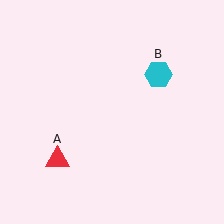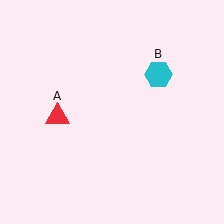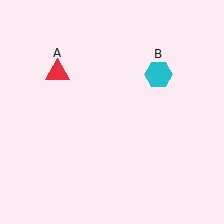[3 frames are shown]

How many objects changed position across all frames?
1 object changed position: red triangle (object A).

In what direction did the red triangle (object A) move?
The red triangle (object A) moved up.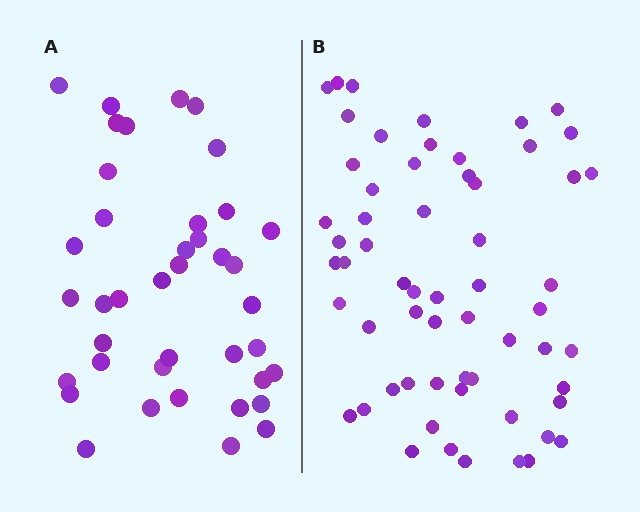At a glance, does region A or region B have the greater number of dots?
Region B (the right region) has more dots.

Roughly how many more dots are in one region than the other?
Region B has approximately 20 more dots than region A.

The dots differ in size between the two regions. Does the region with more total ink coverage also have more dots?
No. Region A has more total ink coverage because its dots are larger, but region B actually contains more individual dots. Total area can be misleading — the number of items is what matters here.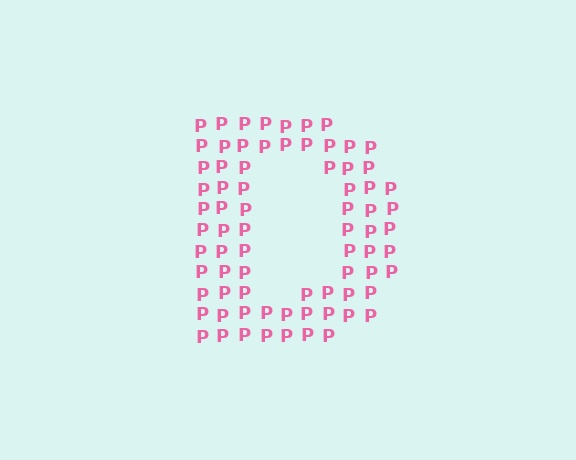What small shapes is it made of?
It is made of small letter P's.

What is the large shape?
The large shape is the letter D.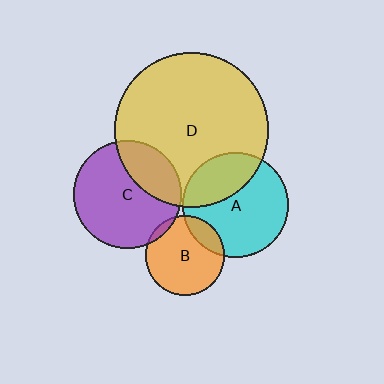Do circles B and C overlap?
Yes.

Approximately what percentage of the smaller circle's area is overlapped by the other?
Approximately 5%.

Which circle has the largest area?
Circle D (yellow).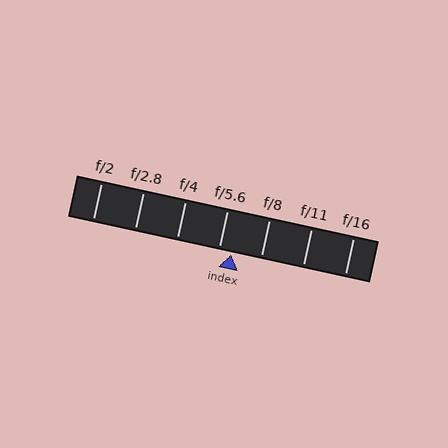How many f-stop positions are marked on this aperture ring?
There are 7 f-stop positions marked.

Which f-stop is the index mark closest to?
The index mark is closest to f/5.6.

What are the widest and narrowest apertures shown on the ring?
The widest aperture shown is f/2 and the narrowest is f/16.